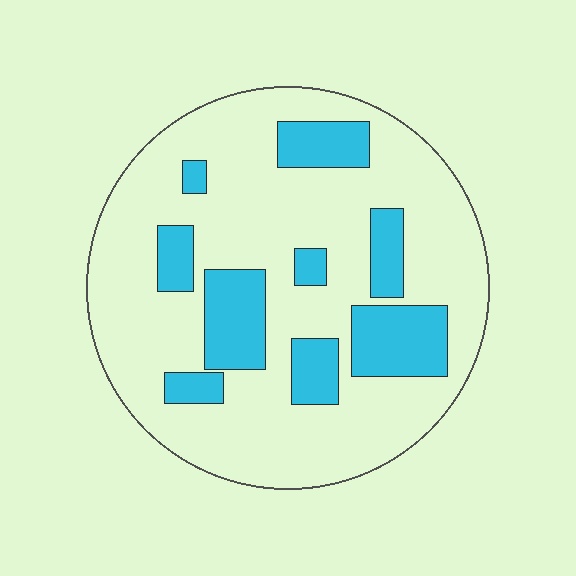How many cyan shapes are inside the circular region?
9.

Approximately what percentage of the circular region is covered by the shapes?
Approximately 25%.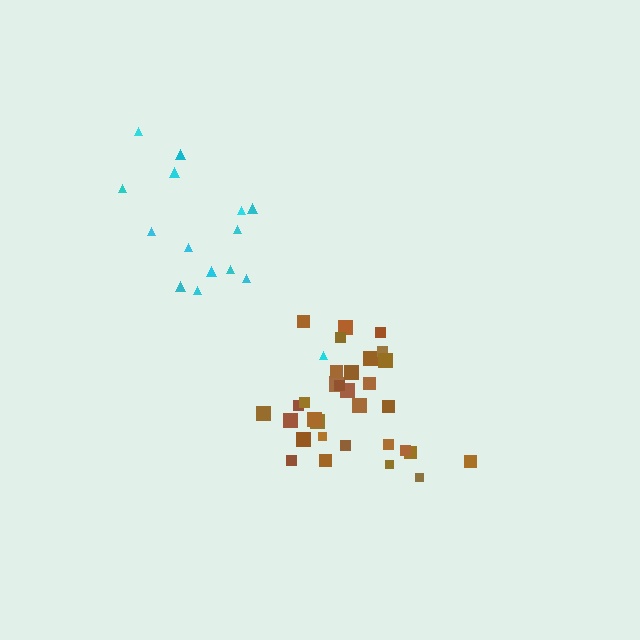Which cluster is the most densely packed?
Brown.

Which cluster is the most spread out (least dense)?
Cyan.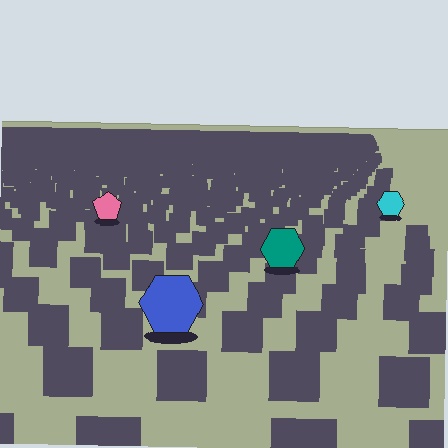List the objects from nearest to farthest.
From nearest to farthest: the blue hexagon, the teal hexagon, the pink pentagon, the cyan hexagon.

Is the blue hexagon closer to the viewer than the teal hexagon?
Yes. The blue hexagon is closer — you can tell from the texture gradient: the ground texture is coarser near it.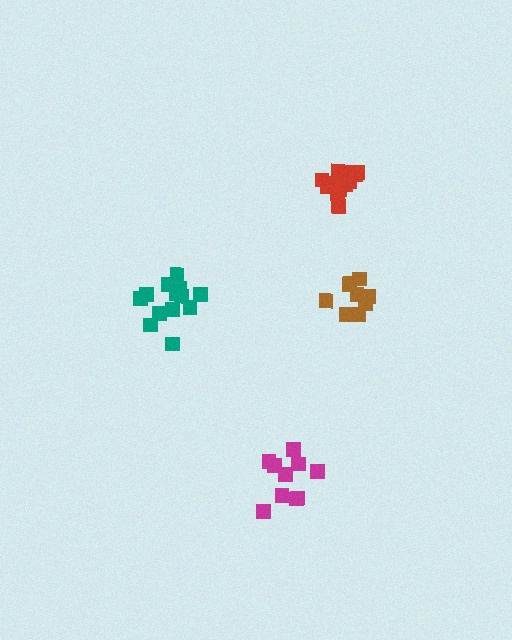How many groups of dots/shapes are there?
There are 4 groups.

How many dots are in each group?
Group 1: 10 dots, Group 2: 13 dots, Group 3: 9 dots, Group 4: 13 dots (45 total).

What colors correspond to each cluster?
The clusters are colored: magenta, red, brown, teal.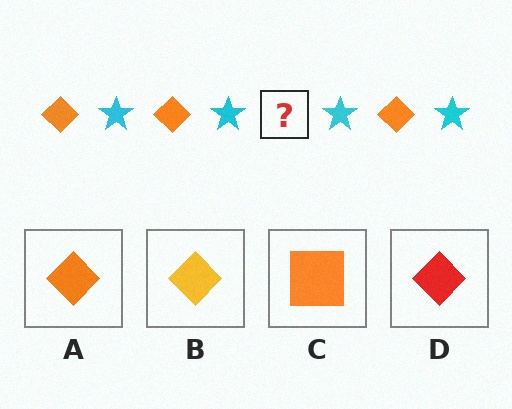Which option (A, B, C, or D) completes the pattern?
A.